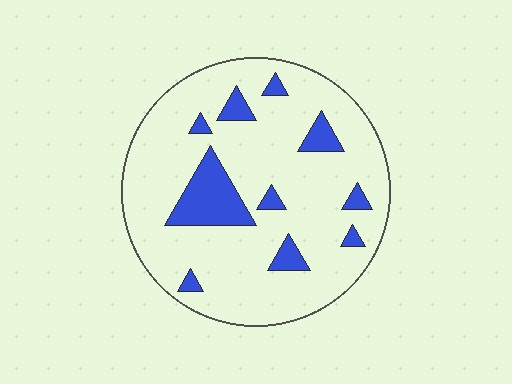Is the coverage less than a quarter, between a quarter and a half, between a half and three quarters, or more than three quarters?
Less than a quarter.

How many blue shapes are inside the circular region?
10.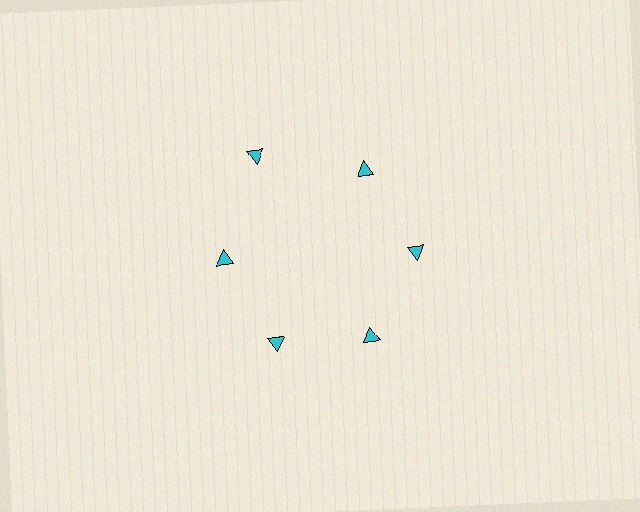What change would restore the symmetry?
The symmetry would be restored by moving it inward, back onto the ring so that all 6 triangles sit at equal angles and equal distance from the center.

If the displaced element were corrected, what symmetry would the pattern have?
It would have 6-fold rotational symmetry — the pattern would map onto itself every 60 degrees.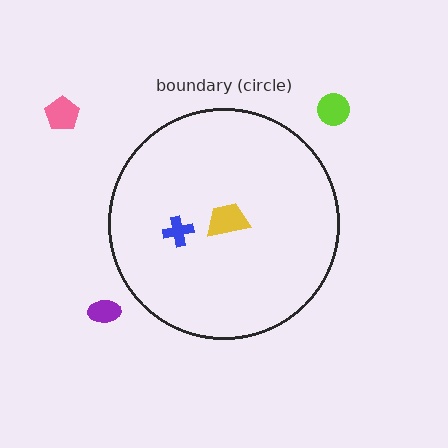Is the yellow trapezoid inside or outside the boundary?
Inside.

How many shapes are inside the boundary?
2 inside, 3 outside.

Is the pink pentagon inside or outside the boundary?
Outside.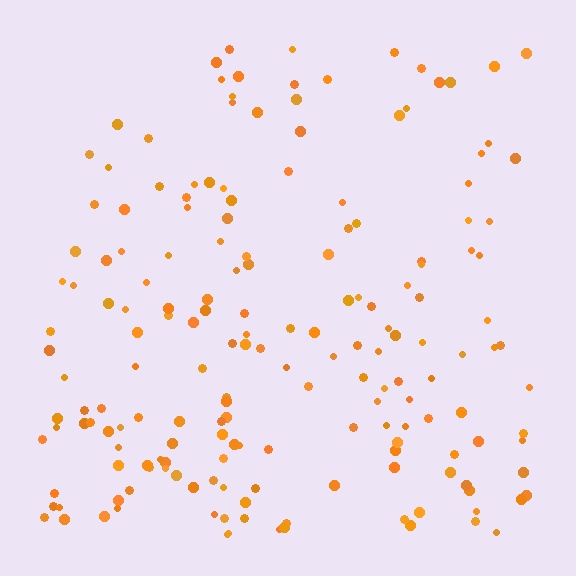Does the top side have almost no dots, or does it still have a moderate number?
Still a moderate number, just noticeably fewer than the bottom.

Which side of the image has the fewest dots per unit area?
The top.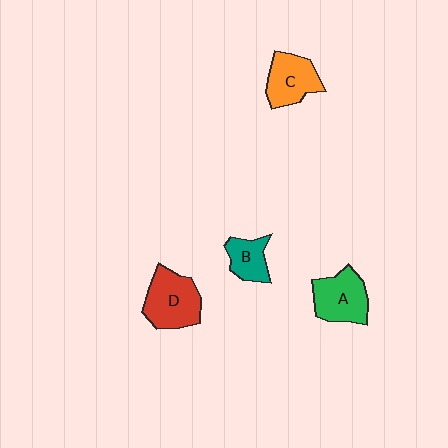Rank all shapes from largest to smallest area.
From largest to smallest: D (red), A (green), C (orange), B (teal).